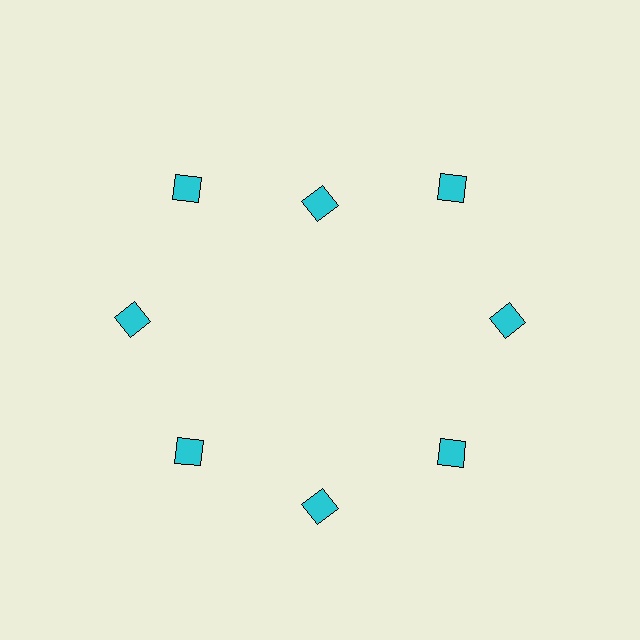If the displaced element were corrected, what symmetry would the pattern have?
It would have 8-fold rotational symmetry — the pattern would map onto itself every 45 degrees.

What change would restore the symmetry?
The symmetry would be restored by moving it outward, back onto the ring so that all 8 diamonds sit at equal angles and equal distance from the center.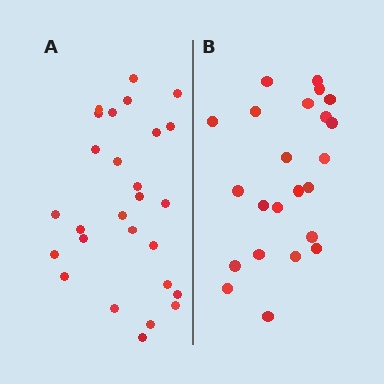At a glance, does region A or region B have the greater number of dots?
Region A (the left region) has more dots.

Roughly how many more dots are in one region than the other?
Region A has about 4 more dots than region B.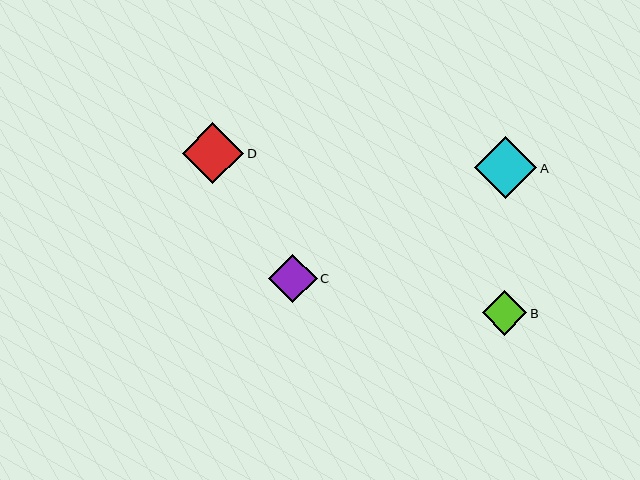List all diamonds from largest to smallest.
From largest to smallest: A, D, C, B.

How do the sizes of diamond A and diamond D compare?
Diamond A and diamond D are approximately the same size.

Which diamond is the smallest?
Diamond B is the smallest with a size of approximately 44 pixels.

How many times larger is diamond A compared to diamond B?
Diamond A is approximately 1.4 times the size of diamond B.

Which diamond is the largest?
Diamond A is the largest with a size of approximately 62 pixels.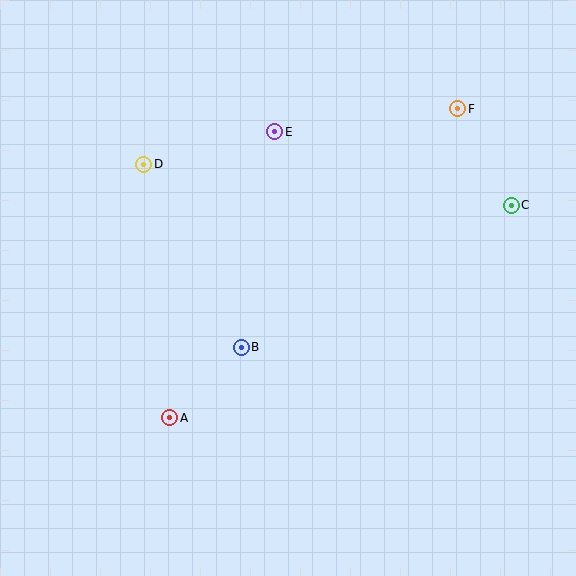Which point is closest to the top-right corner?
Point F is closest to the top-right corner.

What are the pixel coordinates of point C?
Point C is at (511, 205).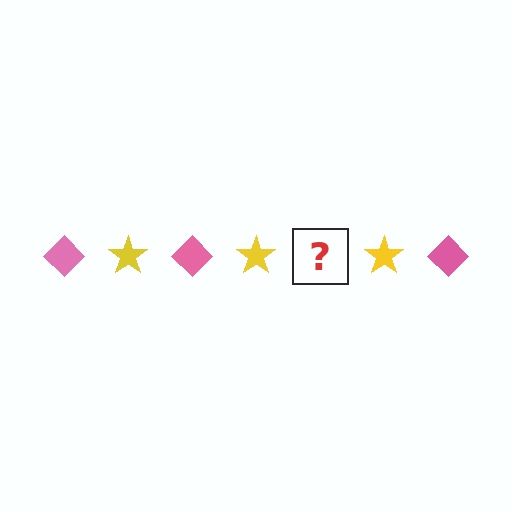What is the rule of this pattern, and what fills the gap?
The rule is that the pattern alternates between pink diamond and yellow star. The gap should be filled with a pink diamond.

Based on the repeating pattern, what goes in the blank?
The blank should be a pink diamond.